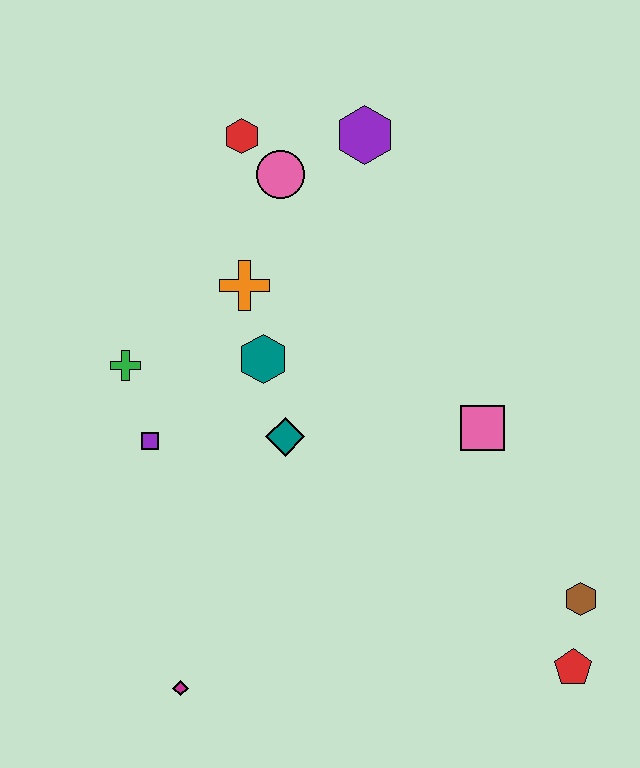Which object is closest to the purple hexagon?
The pink circle is closest to the purple hexagon.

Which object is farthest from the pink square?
The magenta diamond is farthest from the pink square.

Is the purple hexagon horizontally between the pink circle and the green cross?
No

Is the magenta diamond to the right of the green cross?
Yes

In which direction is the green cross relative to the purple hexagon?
The green cross is to the left of the purple hexagon.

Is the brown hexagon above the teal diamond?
No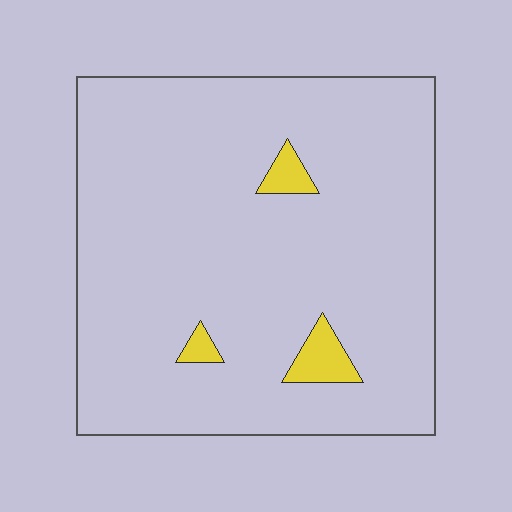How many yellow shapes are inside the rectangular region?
3.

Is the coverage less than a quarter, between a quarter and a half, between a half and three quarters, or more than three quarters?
Less than a quarter.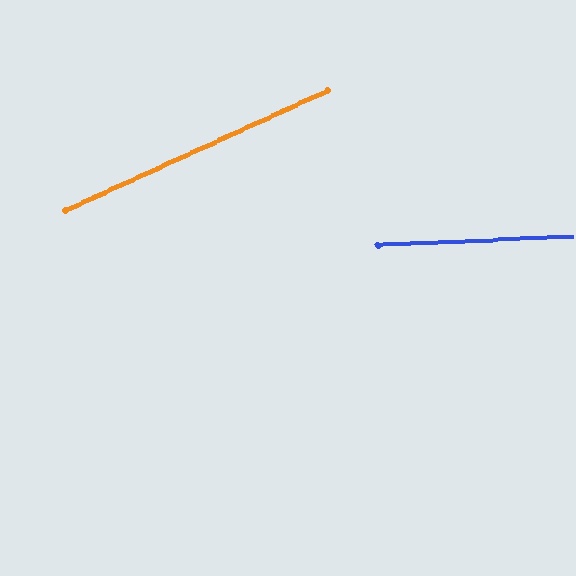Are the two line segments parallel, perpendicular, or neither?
Neither parallel nor perpendicular — they differ by about 22°.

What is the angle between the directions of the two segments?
Approximately 22 degrees.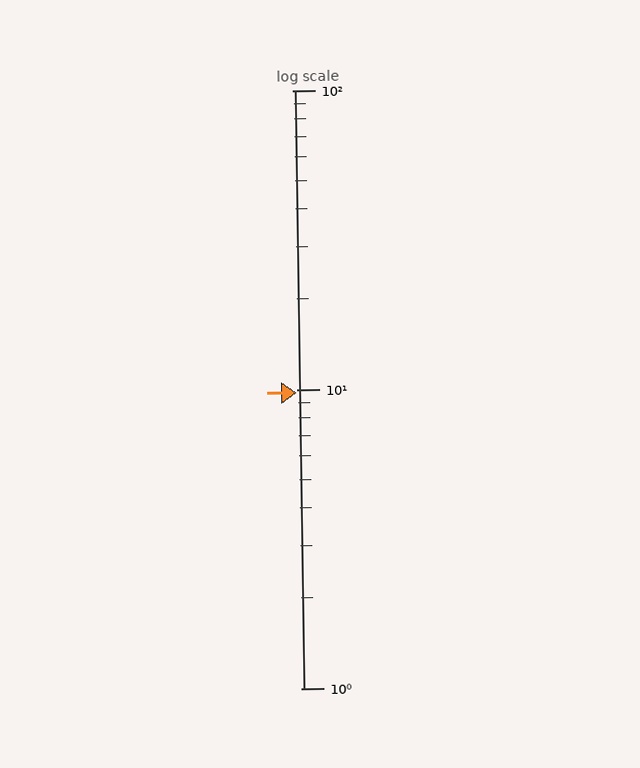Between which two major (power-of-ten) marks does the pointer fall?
The pointer is between 1 and 10.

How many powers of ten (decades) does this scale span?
The scale spans 2 decades, from 1 to 100.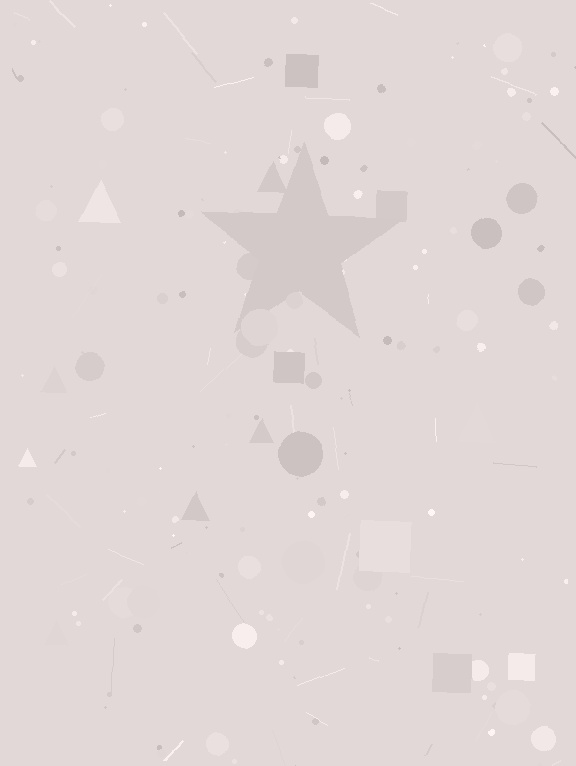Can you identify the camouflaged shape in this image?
The camouflaged shape is a star.